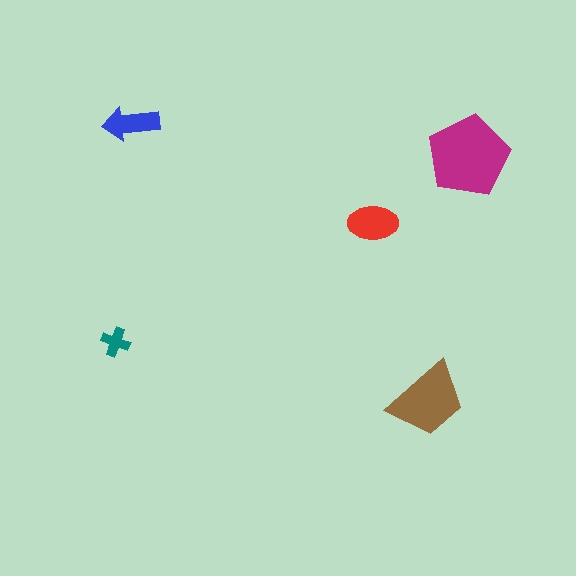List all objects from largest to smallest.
The magenta pentagon, the brown trapezoid, the red ellipse, the blue arrow, the teal cross.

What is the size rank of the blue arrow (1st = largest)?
4th.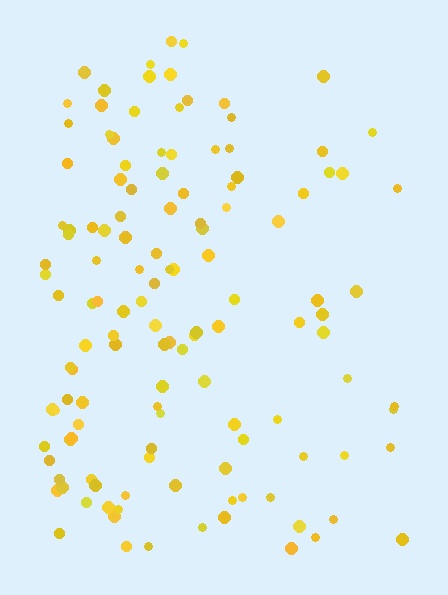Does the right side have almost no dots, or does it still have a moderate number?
Still a moderate number, just noticeably fewer than the left.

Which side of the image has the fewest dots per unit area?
The right.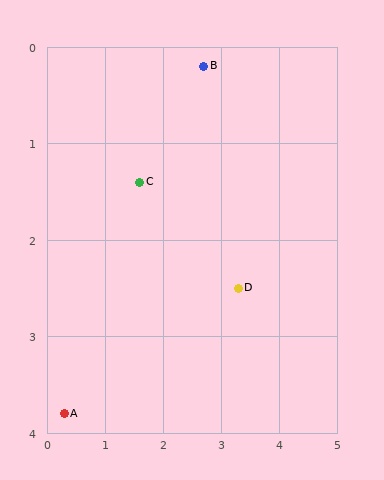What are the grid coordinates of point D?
Point D is at approximately (3.3, 2.5).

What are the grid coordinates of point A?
Point A is at approximately (0.3, 3.8).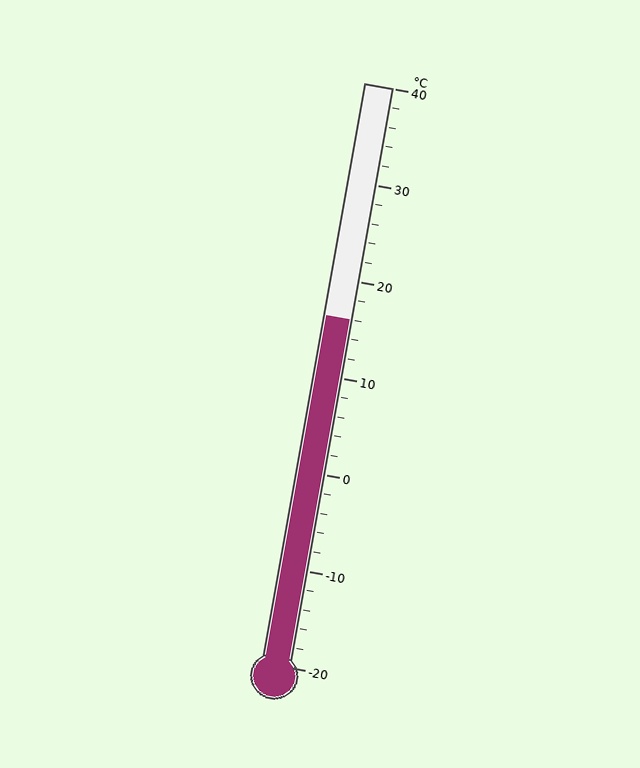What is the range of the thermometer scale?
The thermometer scale ranges from -20°C to 40°C.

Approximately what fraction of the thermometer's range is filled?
The thermometer is filled to approximately 60% of its range.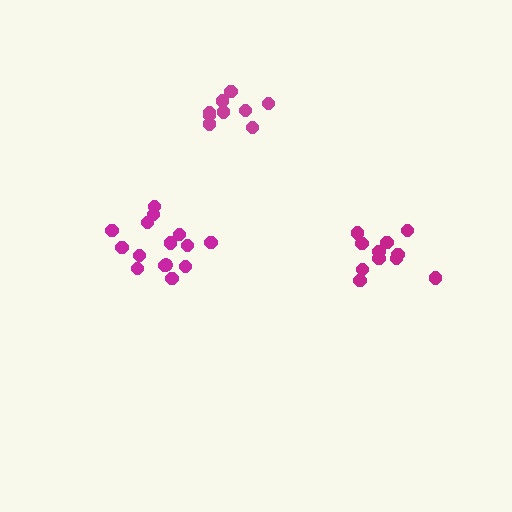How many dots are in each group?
Group 1: 9 dots, Group 2: 15 dots, Group 3: 11 dots (35 total).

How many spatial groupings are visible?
There are 3 spatial groupings.